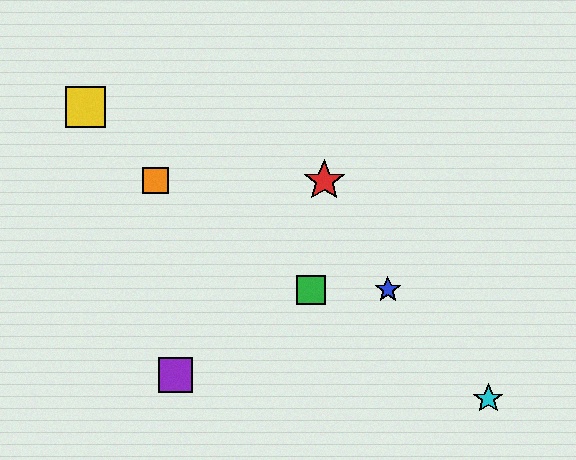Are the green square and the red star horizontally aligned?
No, the green square is at y≈290 and the red star is at y≈181.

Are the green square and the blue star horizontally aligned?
Yes, both are at y≈290.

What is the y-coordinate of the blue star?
The blue star is at y≈290.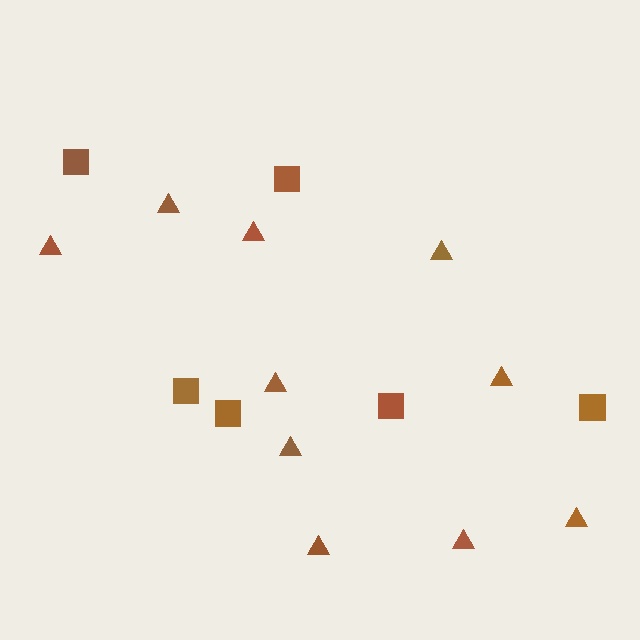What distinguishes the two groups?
There are 2 groups: one group of triangles (10) and one group of squares (6).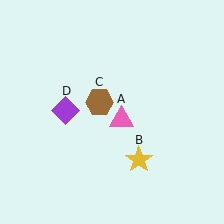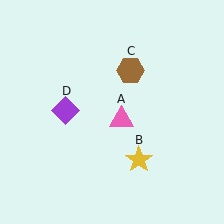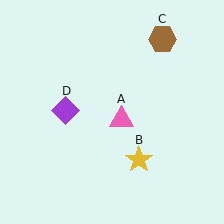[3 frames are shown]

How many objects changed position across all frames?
1 object changed position: brown hexagon (object C).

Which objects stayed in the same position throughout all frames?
Pink triangle (object A) and yellow star (object B) and purple diamond (object D) remained stationary.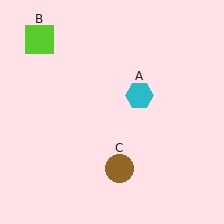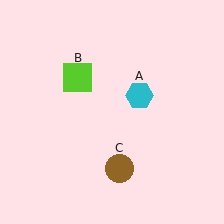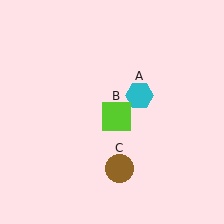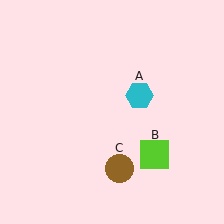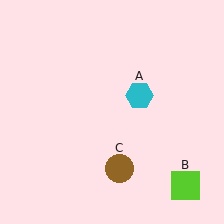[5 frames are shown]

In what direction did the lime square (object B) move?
The lime square (object B) moved down and to the right.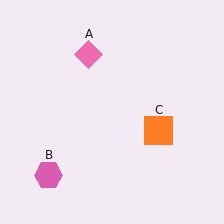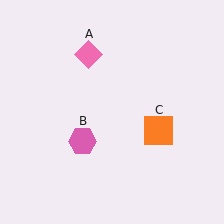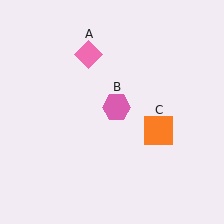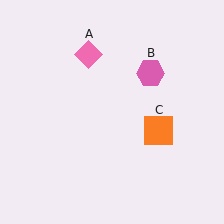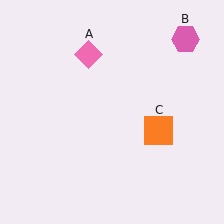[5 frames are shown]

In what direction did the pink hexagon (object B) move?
The pink hexagon (object B) moved up and to the right.